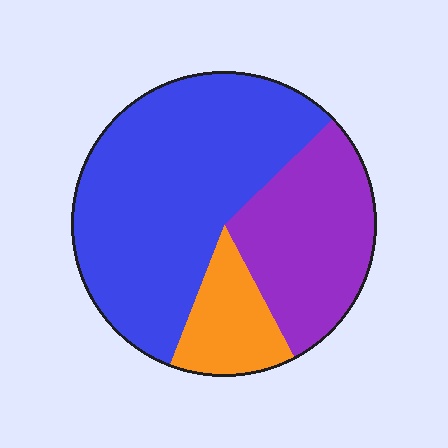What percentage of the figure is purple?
Purple takes up between a sixth and a third of the figure.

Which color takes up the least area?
Orange, at roughly 15%.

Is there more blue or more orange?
Blue.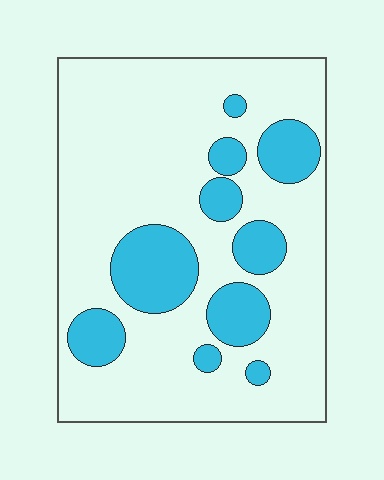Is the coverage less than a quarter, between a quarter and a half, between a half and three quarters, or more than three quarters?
Less than a quarter.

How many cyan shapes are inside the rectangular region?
10.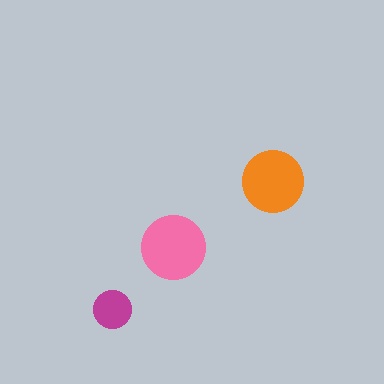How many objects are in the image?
There are 3 objects in the image.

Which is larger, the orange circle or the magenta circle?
The orange one.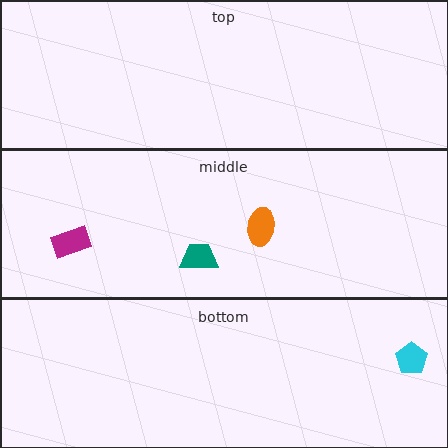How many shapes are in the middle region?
3.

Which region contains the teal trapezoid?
The middle region.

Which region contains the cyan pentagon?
The bottom region.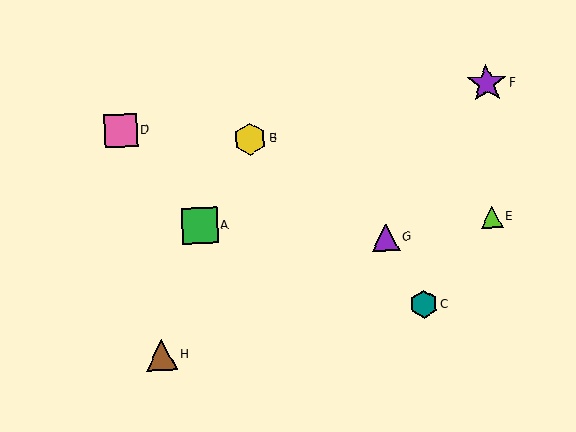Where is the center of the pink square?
The center of the pink square is at (121, 131).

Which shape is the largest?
The purple star (labeled F) is the largest.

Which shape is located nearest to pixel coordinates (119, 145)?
The pink square (labeled D) at (121, 131) is nearest to that location.